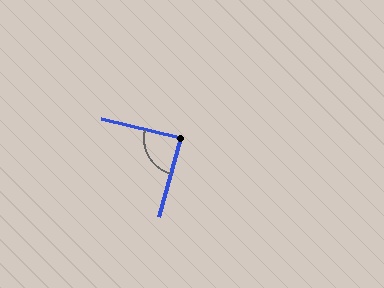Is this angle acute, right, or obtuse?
It is approximately a right angle.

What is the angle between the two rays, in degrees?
Approximately 88 degrees.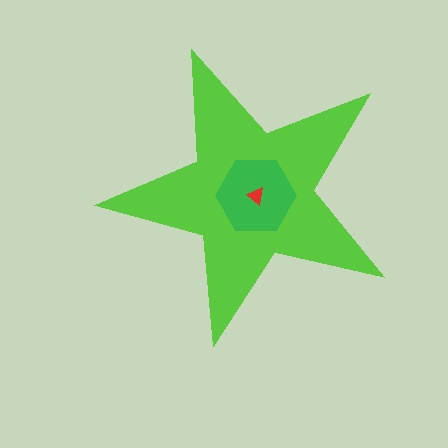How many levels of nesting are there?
3.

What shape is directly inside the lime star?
The green hexagon.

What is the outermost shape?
The lime star.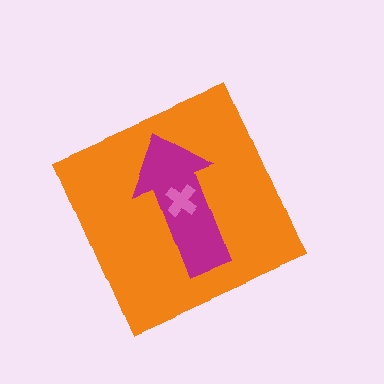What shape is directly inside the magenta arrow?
The pink cross.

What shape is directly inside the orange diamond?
The magenta arrow.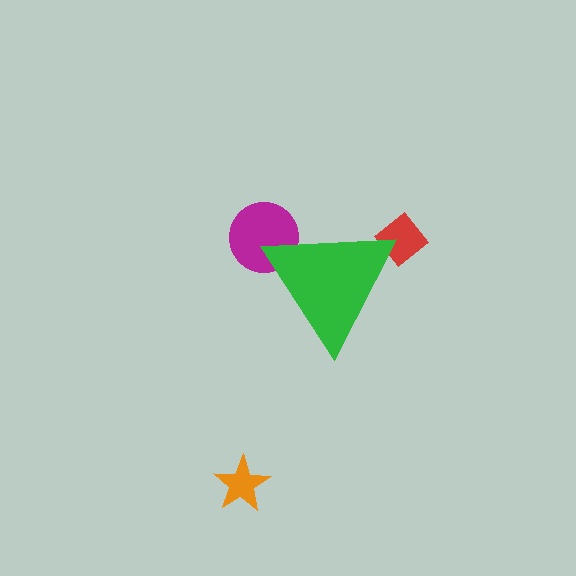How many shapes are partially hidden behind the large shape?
2 shapes are partially hidden.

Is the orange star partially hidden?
No, the orange star is fully visible.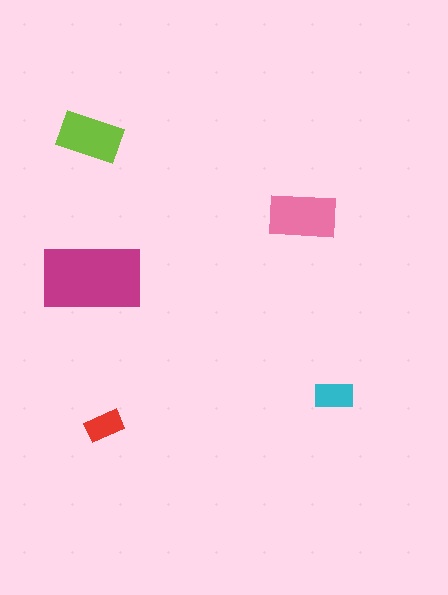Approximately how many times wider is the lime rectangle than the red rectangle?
About 1.5 times wider.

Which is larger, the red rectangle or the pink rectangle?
The pink one.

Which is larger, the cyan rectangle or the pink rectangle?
The pink one.